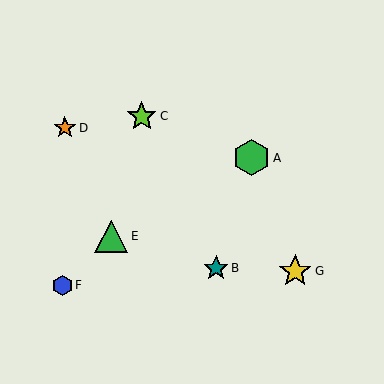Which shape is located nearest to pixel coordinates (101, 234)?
The green triangle (labeled E) at (111, 236) is nearest to that location.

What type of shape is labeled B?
Shape B is a teal star.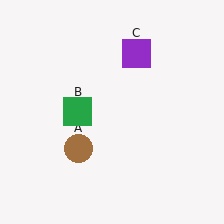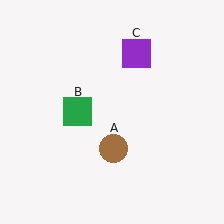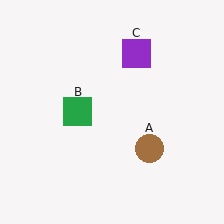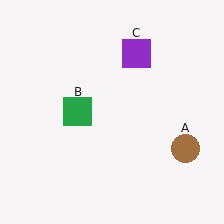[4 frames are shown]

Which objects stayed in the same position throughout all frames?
Green square (object B) and purple square (object C) remained stationary.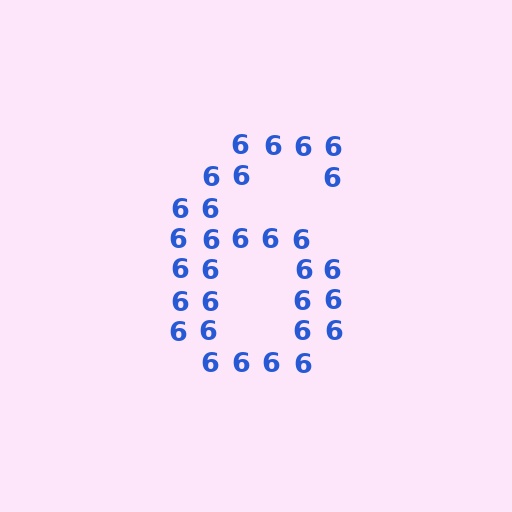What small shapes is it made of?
It is made of small digit 6's.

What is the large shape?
The large shape is the digit 6.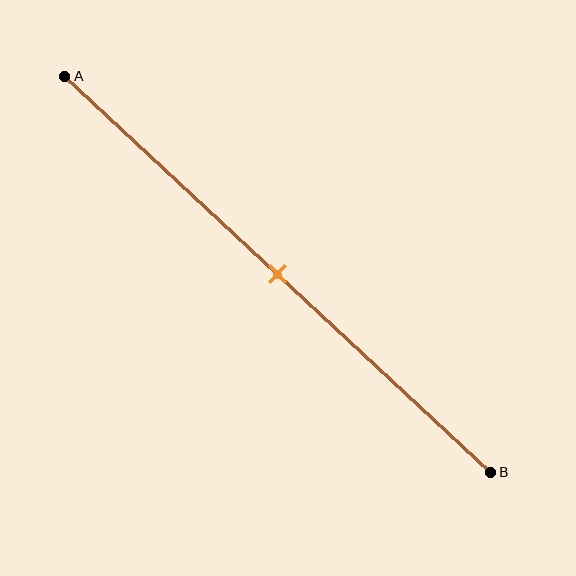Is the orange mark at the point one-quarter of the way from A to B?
No, the mark is at about 50% from A, not at the 25% one-quarter point.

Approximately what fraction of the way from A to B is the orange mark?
The orange mark is approximately 50% of the way from A to B.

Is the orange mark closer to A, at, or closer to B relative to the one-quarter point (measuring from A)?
The orange mark is closer to point B than the one-quarter point of segment AB.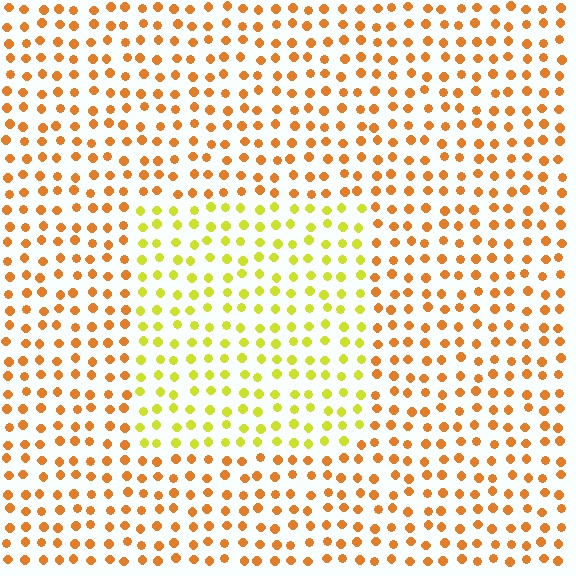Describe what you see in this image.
The image is filled with small orange elements in a uniform arrangement. A rectangle-shaped region is visible where the elements are tinted to a slightly different hue, forming a subtle color boundary.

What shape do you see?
I see a rectangle.